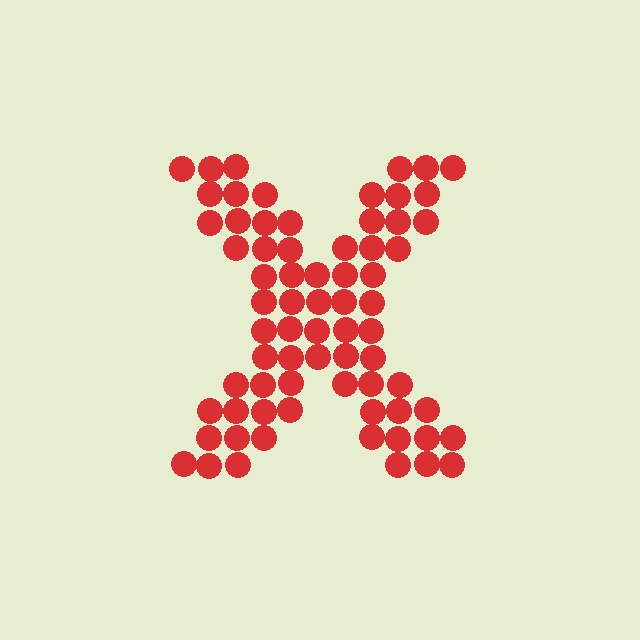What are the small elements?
The small elements are circles.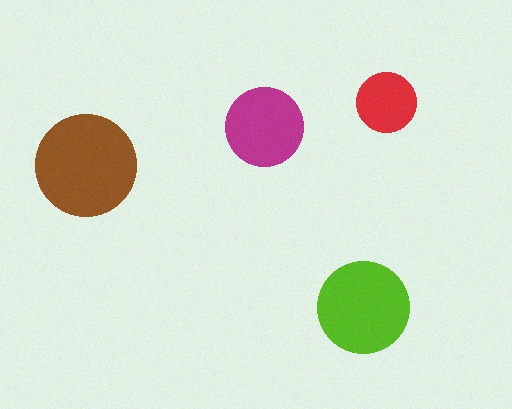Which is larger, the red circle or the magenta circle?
The magenta one.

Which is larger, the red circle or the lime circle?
The lime one.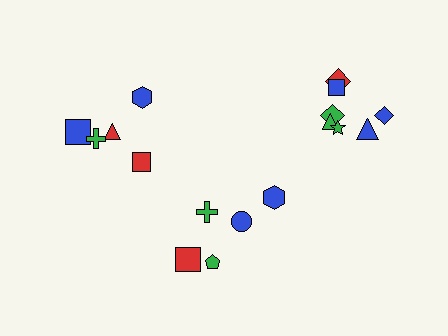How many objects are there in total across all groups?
There are 17 objects.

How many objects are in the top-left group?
There are 5 objects.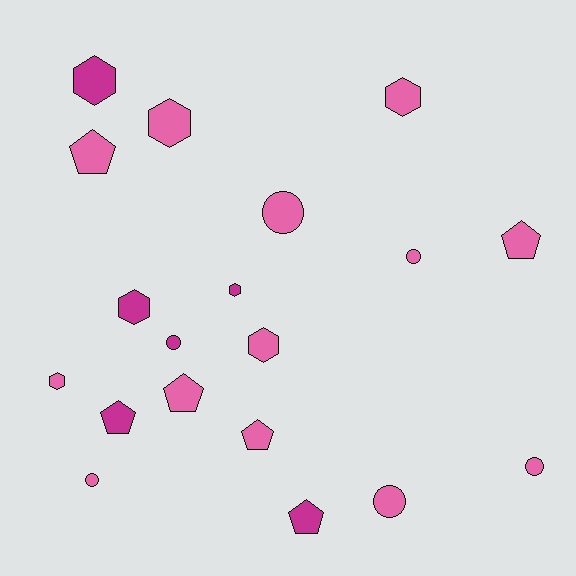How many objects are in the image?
There are 19 objects.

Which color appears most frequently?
Pink, with 13 objects.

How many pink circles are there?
There are 5 pink circles.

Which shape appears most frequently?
Hexagon, with 7 objects.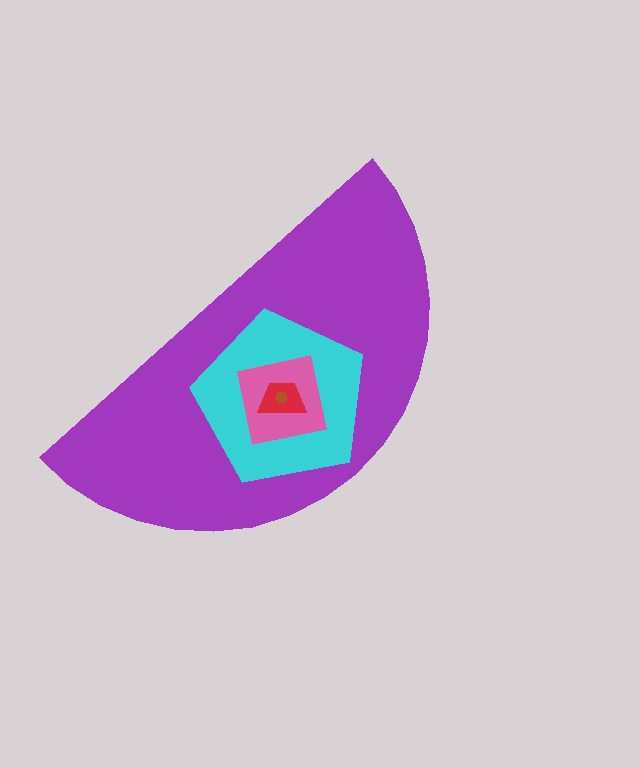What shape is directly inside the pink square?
The red trapezoid.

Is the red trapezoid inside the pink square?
Yes.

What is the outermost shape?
The purple semicircle.